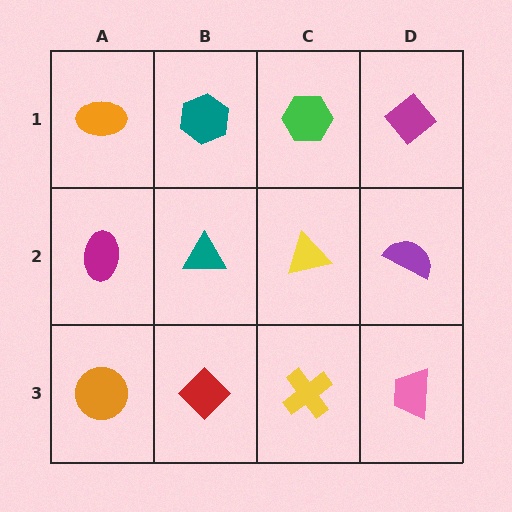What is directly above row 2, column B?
A teal hexagon.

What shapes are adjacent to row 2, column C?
A green hexagon (row 1, column C), a yellow cross (row 3, column C), a teal triangle (row 2, column B), a purple semicircle (row 2, column D).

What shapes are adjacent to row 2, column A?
An orange ellipse (row 1, column A), an orange circle (row 3, column A), a teal triangle (row 2, column B).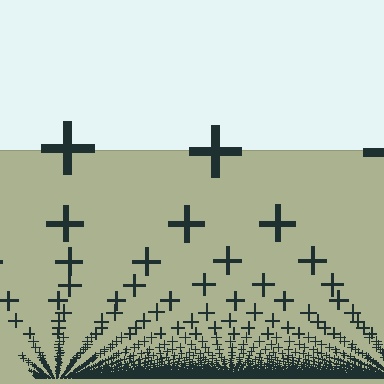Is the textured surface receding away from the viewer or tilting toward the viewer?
The surface appears to tilt toward the viewer. Texture elements get larger and sparser toward the top.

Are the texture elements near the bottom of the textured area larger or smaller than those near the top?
Smaller. The gradient is inverted — elements near the bottom are smaller and denser.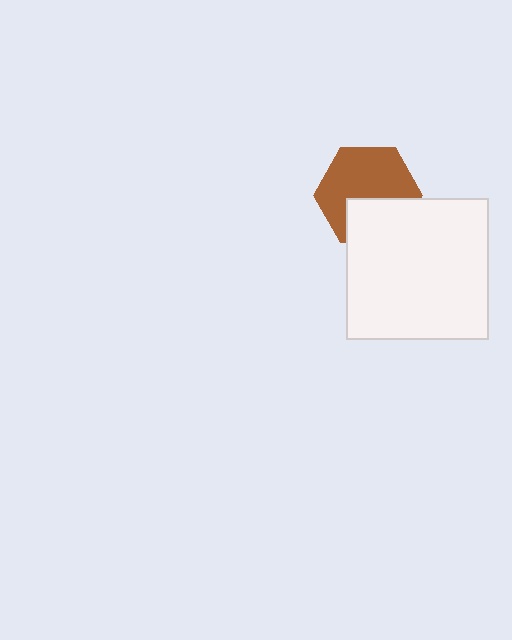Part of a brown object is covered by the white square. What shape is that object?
It is a hexagon.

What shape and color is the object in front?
The object in front is a white square.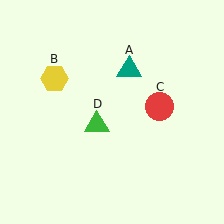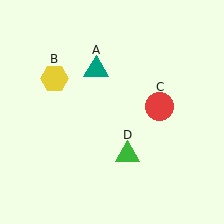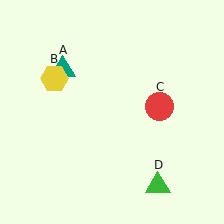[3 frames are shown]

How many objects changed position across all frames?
2 objects changed position: teal triangle (object A), green triangle (object D).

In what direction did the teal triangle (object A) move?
The teal triangle (object A) moved left.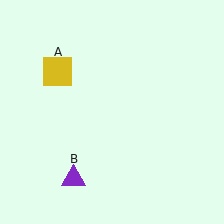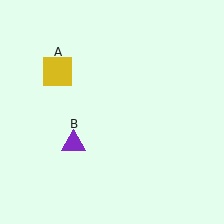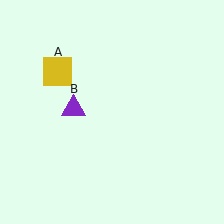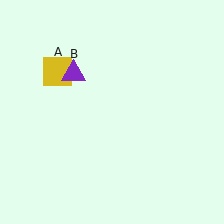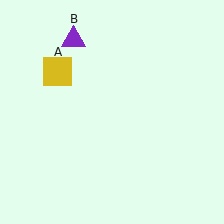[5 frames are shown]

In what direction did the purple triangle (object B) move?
The purple triangle (object B) moved up.